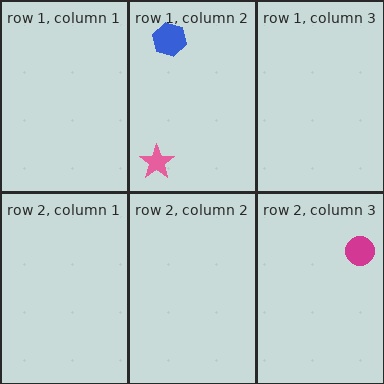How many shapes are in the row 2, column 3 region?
1.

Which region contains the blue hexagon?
The row 1, column 2 region.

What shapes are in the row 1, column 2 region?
The blue hexagon, the pink star.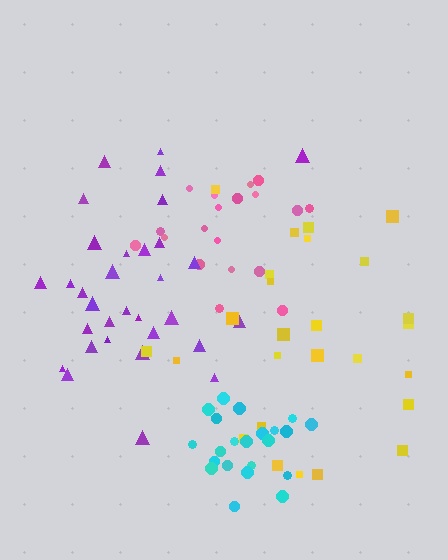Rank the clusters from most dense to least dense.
cyan, pink, purple, yellow.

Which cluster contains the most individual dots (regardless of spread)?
Purple (32).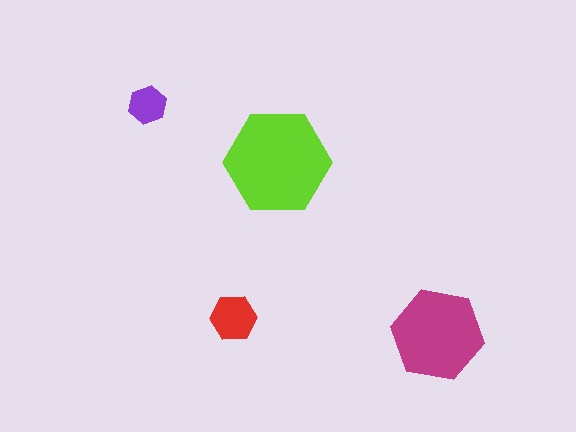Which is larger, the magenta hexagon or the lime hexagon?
The lime one.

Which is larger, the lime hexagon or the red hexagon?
The lime one.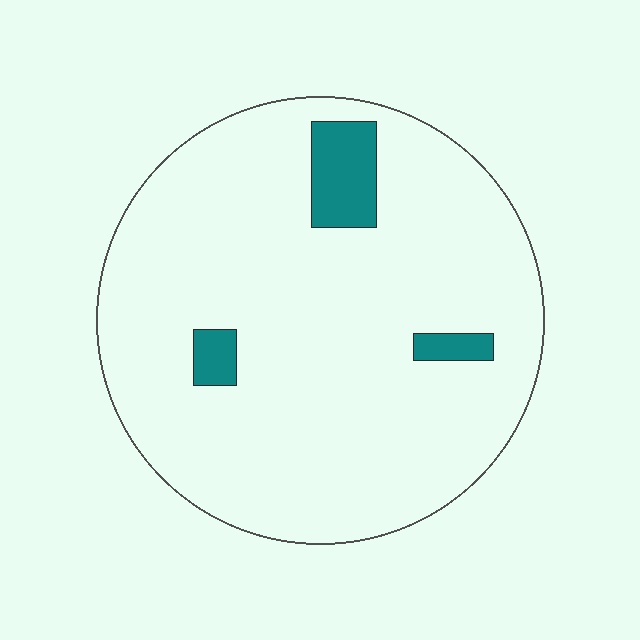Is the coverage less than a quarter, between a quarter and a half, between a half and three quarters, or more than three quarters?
Less than a quarter.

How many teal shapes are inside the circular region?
3.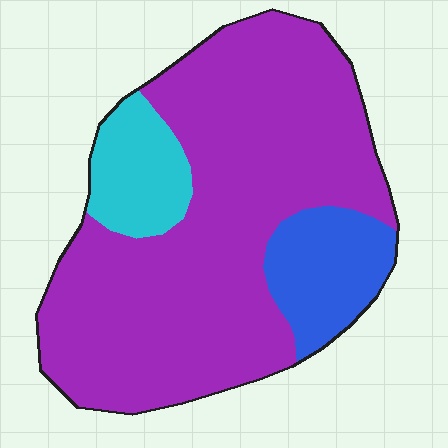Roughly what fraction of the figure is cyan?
Cyan takes up about one tenth (1/10) of the figure.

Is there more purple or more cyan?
Purple.